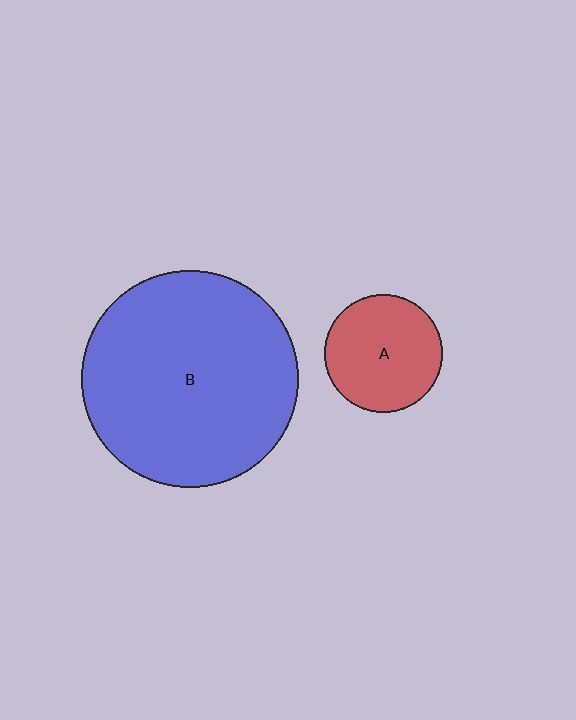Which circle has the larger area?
Circle B (blue).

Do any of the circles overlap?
No, none of the circles overlap.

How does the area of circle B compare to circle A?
Approximately 3.4 times.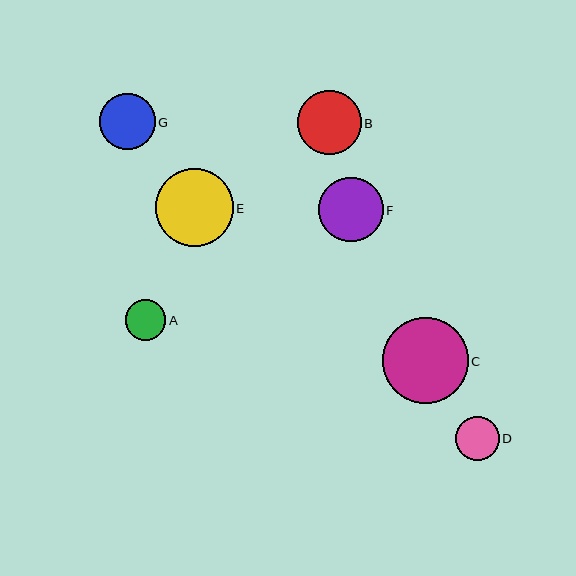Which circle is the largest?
Circle C is the largest with a size of approximately 86 pixels.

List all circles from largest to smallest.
From largest to smallest: C, E, F, B, G, D, A.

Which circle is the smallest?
Circle A is the smallest with a size of approximately 41 pixels.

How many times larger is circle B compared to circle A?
Circle B is approximately 1.6 times the size of circle A.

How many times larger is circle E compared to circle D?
Circle E is approximately 1.8 times the size of circle D.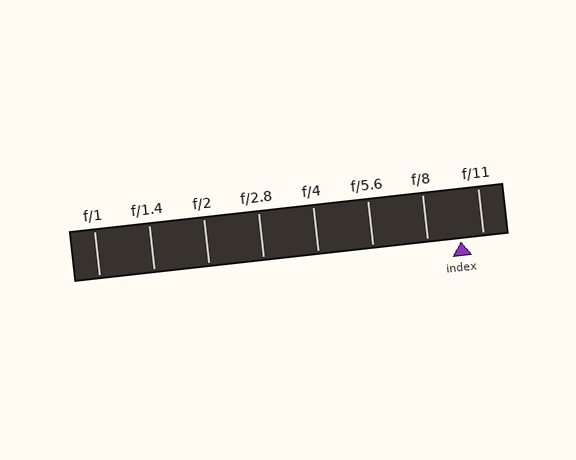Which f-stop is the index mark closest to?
The index mark is closest to f/11.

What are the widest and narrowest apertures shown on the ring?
The widest aperture shown is f/1 and the narrowest is f/11.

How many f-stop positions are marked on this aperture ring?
There are 8 f-stop positions marked.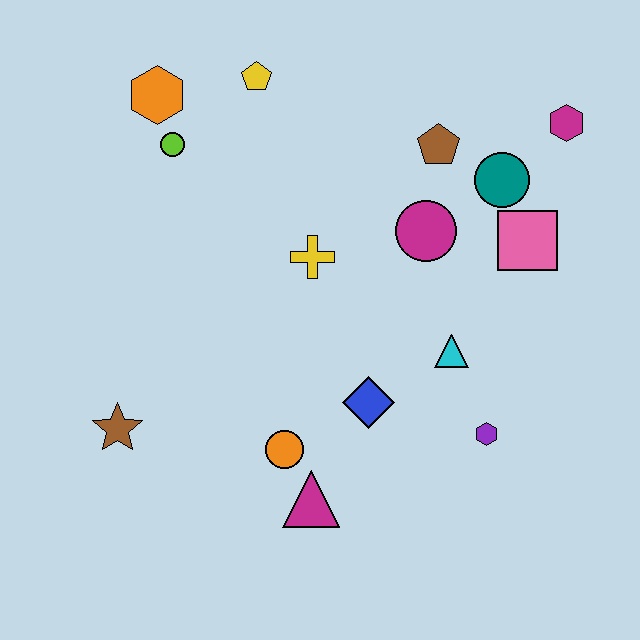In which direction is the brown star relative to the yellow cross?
The brown star is to the left of the yellow cross.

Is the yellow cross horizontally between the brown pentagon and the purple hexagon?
No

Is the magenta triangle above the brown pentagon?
No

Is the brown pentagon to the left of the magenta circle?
No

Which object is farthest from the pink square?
The brown star is farthest from the pink square.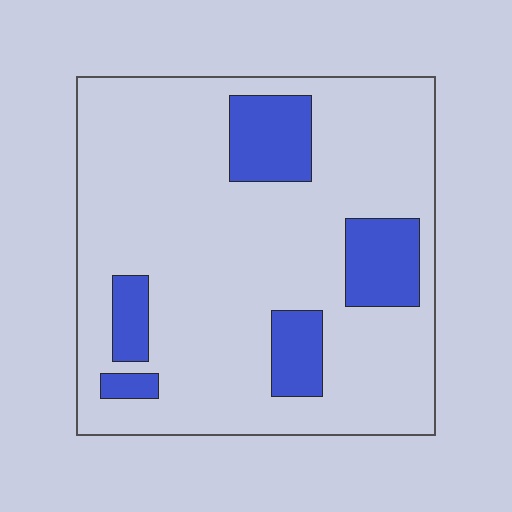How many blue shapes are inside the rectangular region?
5.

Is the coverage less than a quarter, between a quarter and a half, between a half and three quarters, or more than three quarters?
Less than a quarter.